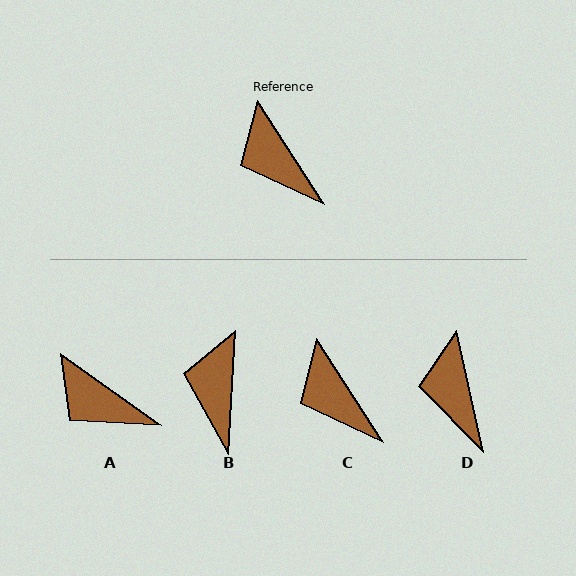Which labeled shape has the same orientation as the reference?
C.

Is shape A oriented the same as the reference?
No, it is off by about 22 degrees.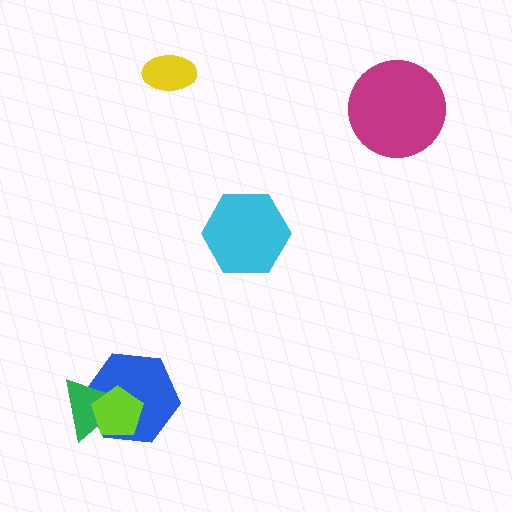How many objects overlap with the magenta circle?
0 objects overlap with the magenta circle.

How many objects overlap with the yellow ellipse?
0 objects overlap with the yellow ellipse.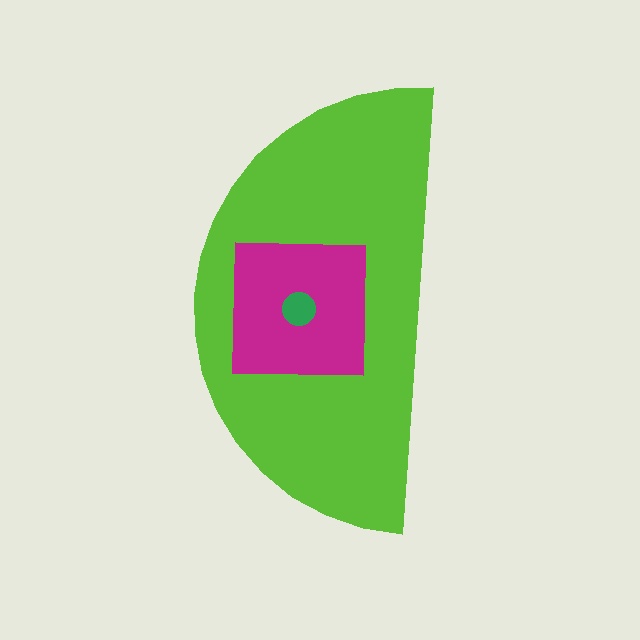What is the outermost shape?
The lime semicircle.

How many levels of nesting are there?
3.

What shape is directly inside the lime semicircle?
The magenta square.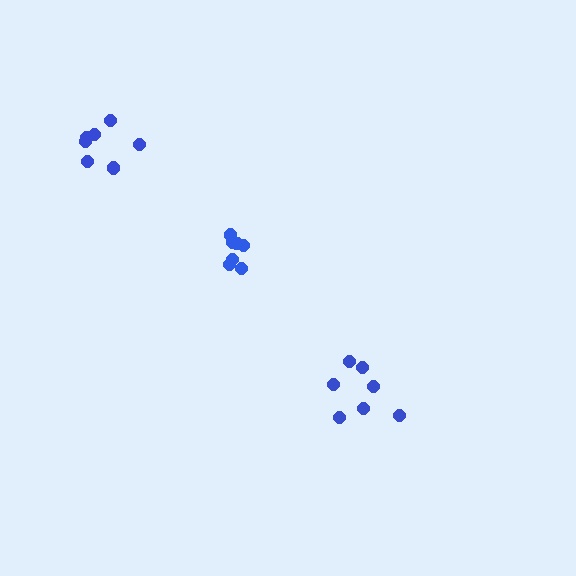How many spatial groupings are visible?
There are 3 spatial groupings.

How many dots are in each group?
Group 1: 7 dots, Group 2: 7 dots, Group 3: 7 dots (21 total).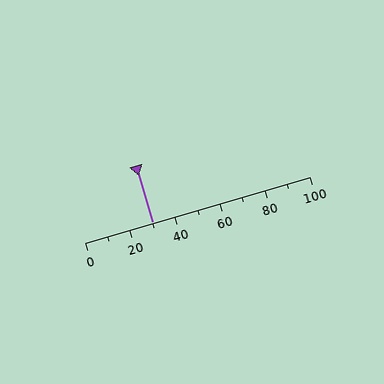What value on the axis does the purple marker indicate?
The marker indicates approximately 30.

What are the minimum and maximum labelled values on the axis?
The axis runs from 0 to 100.